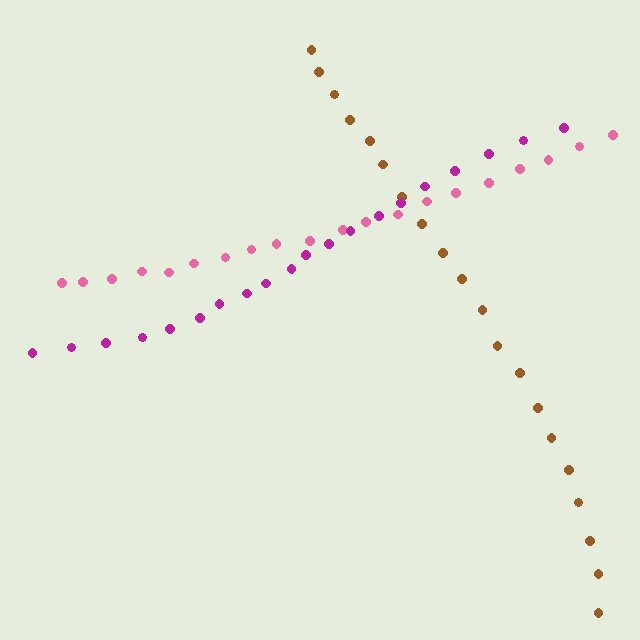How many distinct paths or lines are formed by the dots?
There are 3 distinct paths.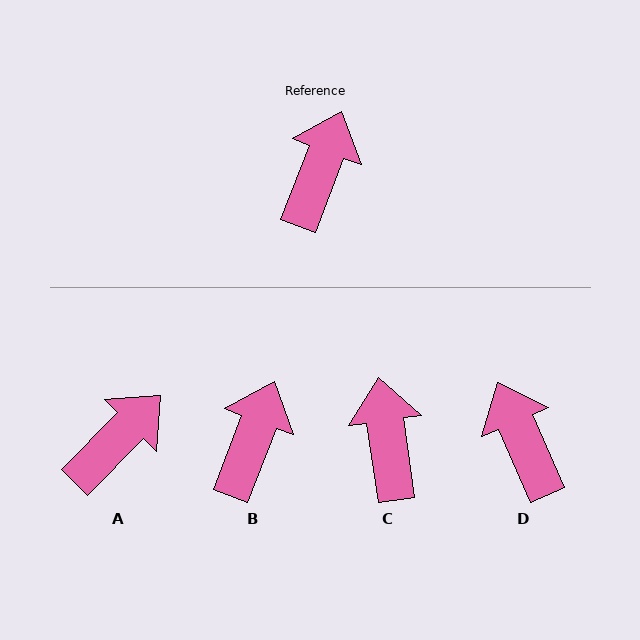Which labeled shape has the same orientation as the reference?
B.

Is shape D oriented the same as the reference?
No, it is off by about 44 degrees.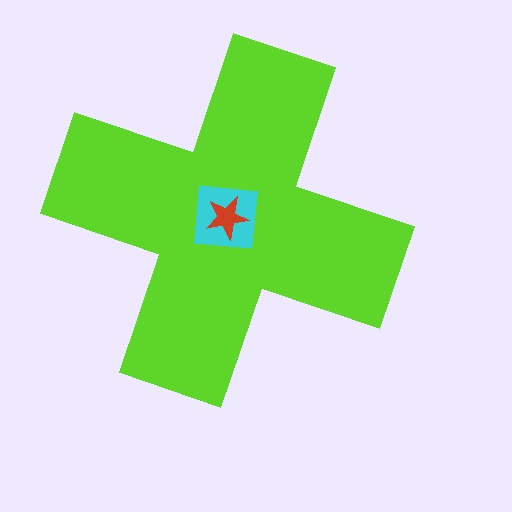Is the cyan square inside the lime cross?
Yes.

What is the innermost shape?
The red star.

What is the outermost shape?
The lime cross.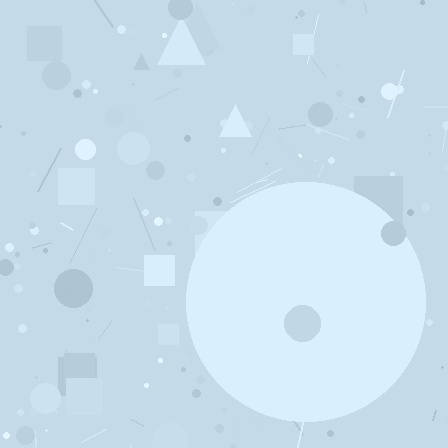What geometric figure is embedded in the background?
A circle is embedded in the background.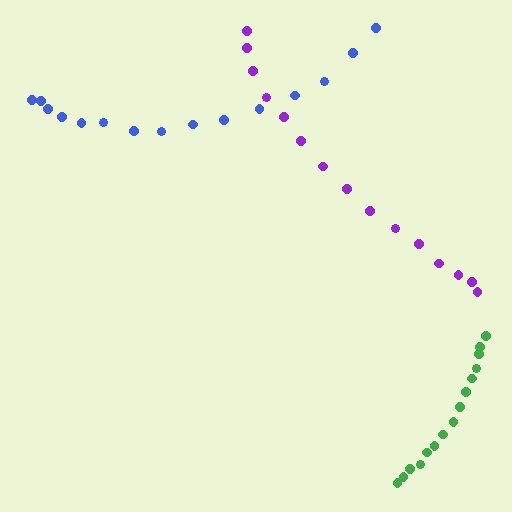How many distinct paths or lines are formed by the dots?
There are 3 distinct paths.